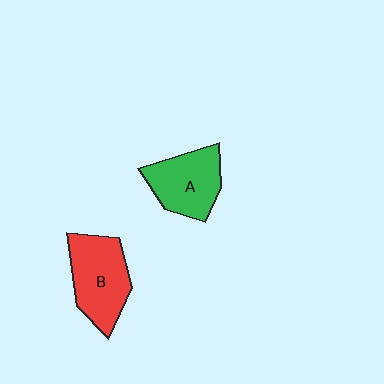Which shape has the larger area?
Shape B (red).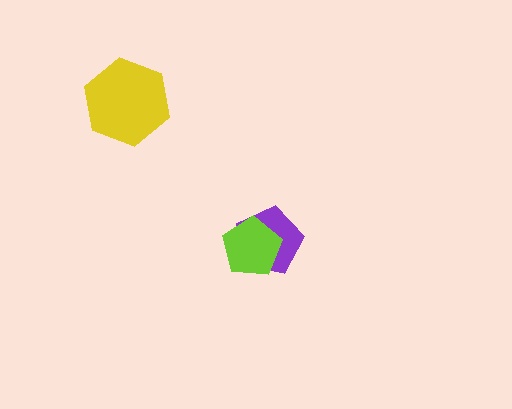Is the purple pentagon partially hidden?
Yes, it is partially covered by another shape.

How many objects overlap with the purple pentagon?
1 object overlaps with the purple pentagon.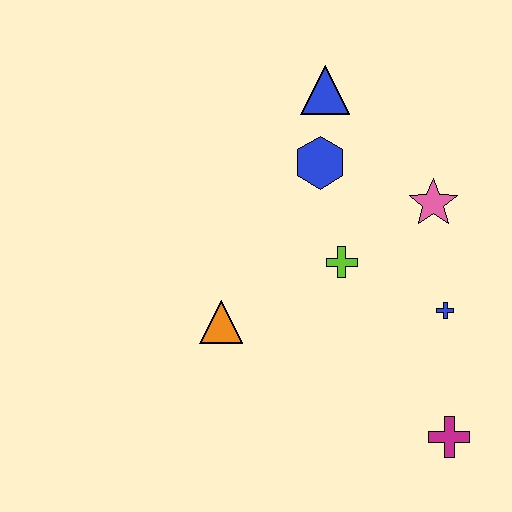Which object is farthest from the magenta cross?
The blue triangle is farthest from the magenta cross.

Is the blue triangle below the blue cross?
No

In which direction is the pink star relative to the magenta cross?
The pink star is above the magenta cross.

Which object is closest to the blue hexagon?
The blue triangle is closest to the blue hexagon.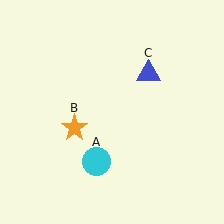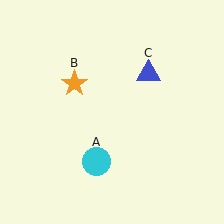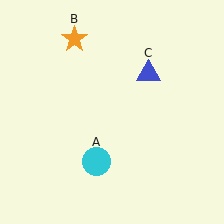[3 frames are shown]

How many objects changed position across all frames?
1 object changed position: orange star (object B).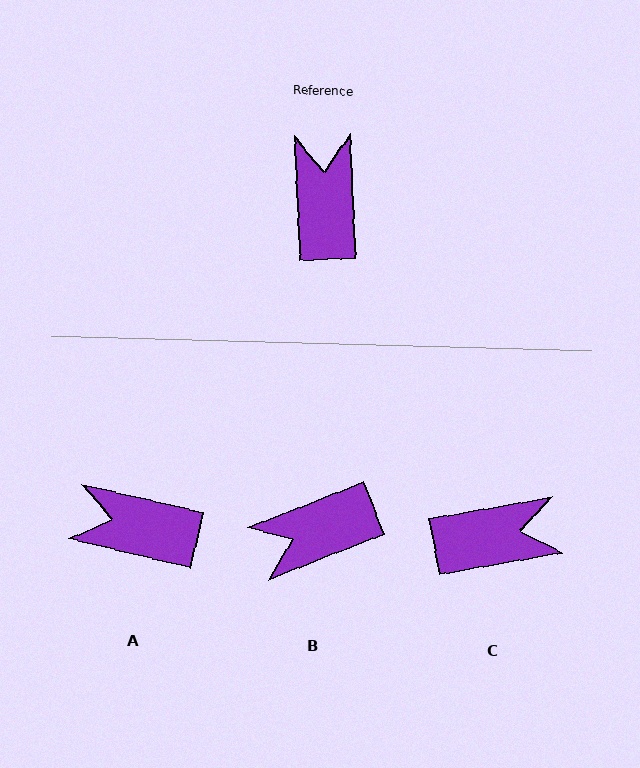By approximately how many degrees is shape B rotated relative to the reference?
Approximately 109 degrees counter-clockwise.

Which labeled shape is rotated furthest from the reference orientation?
B, about 109 degrees away.